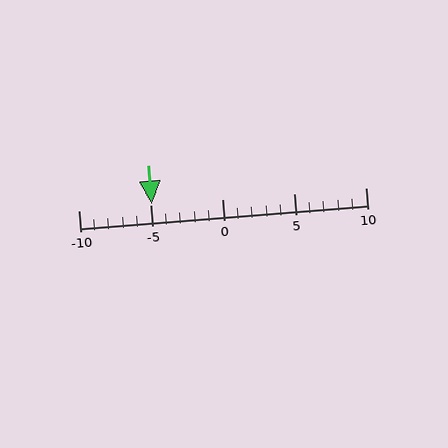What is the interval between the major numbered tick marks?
The major tick marks are spaced 5 units apart.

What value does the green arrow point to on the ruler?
The green arrow points to approximately -5.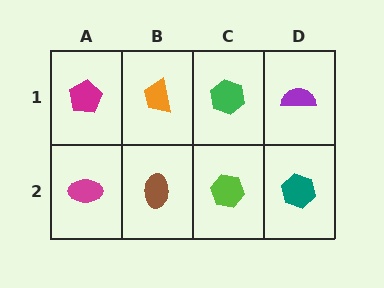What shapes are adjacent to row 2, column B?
An orange trapezoid (row 1, column B), a magenta ellipse (row 2, column A), a lime hexagon (row 2, column C).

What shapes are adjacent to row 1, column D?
A teal hexagon (row 2, column D), a green hexagon (row 1, column C).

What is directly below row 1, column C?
A lime hexagon.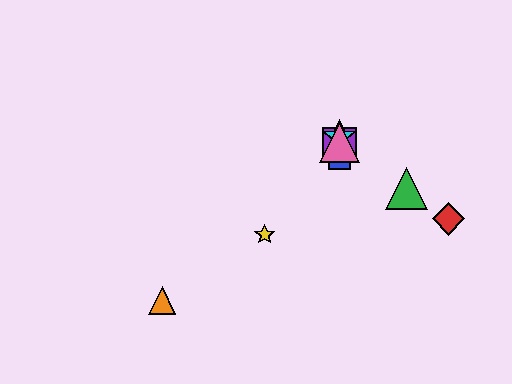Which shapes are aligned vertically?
The blue square, the purple square, the cyan star, the pink triangle are aligned vertically.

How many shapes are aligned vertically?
4 shapes (the blue square, the purple square, the cyan star, the pink triangle) are aligned vertically.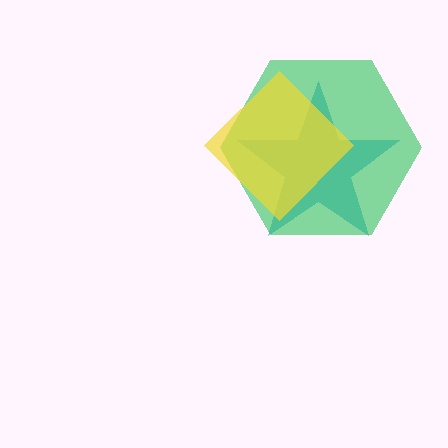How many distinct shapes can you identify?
There are 3 distinct shapes: a green hexagon, a teal star, a yellow diamond.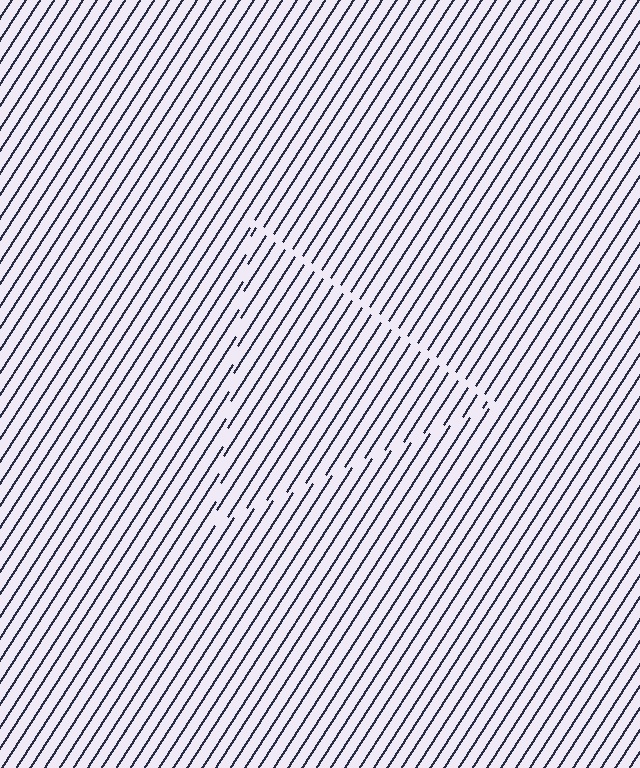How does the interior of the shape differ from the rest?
The interior of the shape contains the same grating, shifted by half a period — the contour is defined by the phase discontinuity where line-ends from the inner and outer gratings abut.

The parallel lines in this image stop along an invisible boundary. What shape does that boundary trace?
An illusory triangle. The interior of the shape contains the same grating, shifted by half a period — the contour is defined by the phase discontinuity where line-ends from the inner and outer gratings abut.